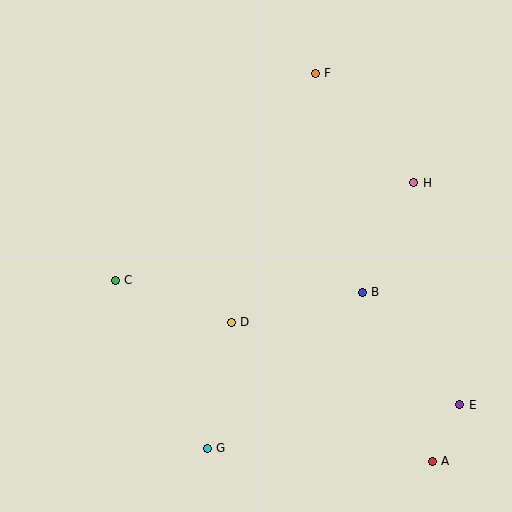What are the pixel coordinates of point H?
Point H is at (414, 183).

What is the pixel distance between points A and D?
The distance between A and D is 244 pixels.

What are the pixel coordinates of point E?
Point E is at (460, 405).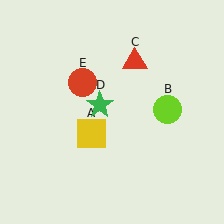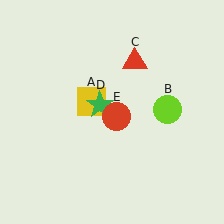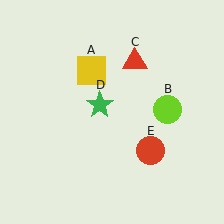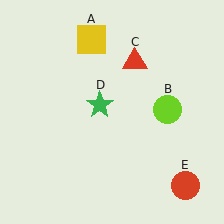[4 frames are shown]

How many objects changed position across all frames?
2 objects changed position: yellow square (object A), red circle (object E).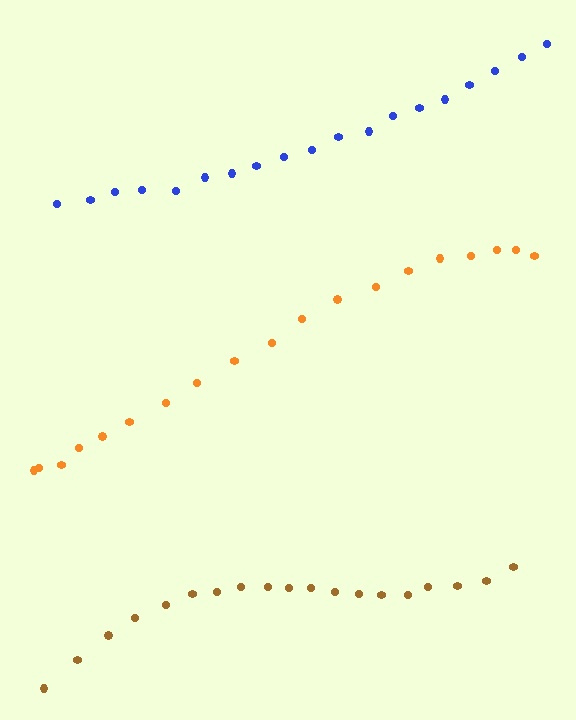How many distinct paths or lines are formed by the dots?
There are 3 distinct paths.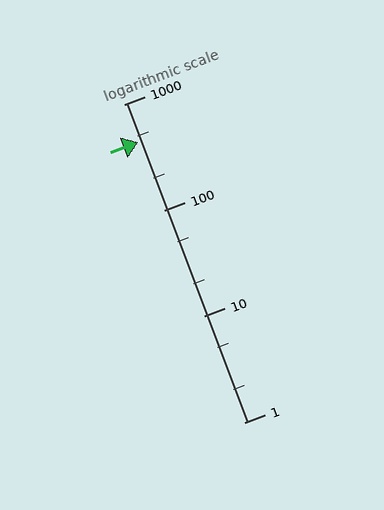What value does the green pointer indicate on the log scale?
The pointer indicates approximately 440.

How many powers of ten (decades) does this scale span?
The scale spans 3 decades, from 1 to 1000.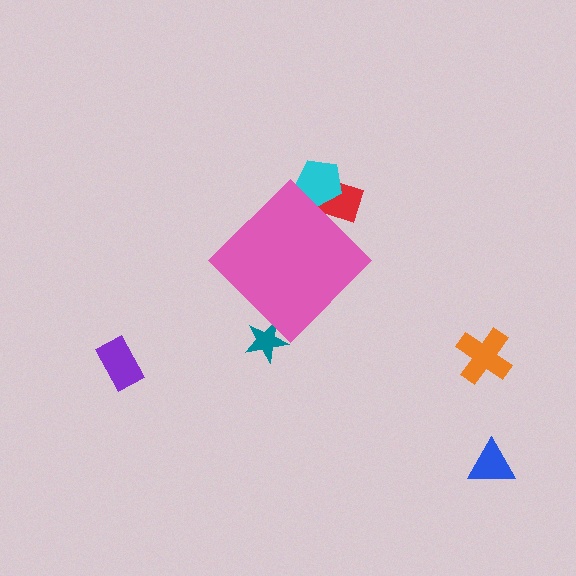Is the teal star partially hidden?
Yes, the teal star is partially hidden behind the pink diamond.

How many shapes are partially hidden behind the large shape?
3 shapes are partially hidden.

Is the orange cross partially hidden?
No, the orange cross is fully visible.